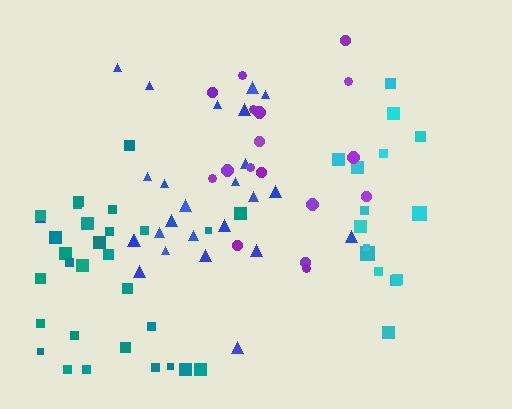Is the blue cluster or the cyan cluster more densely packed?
Blue.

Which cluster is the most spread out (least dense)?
Purple.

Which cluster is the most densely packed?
Blue.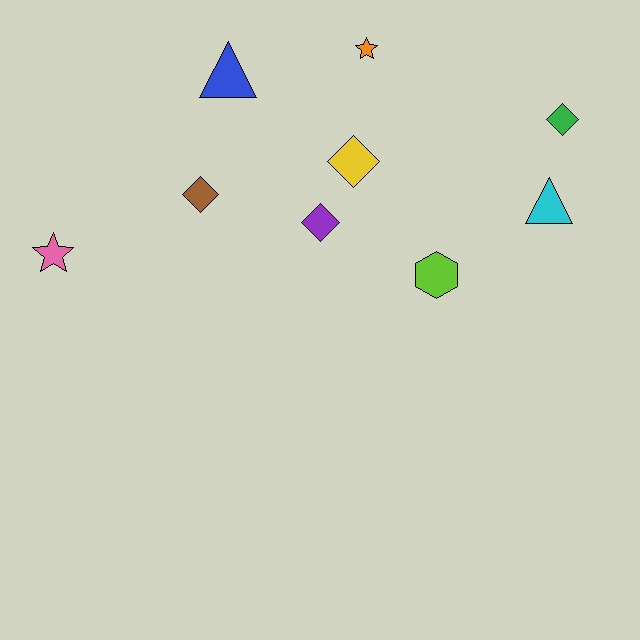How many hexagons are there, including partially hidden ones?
There is 1 hexagon.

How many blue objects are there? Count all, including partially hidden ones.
There is 1 blue object.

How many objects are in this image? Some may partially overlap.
There are 9 objects.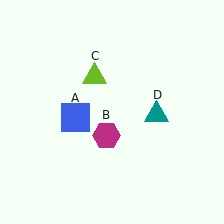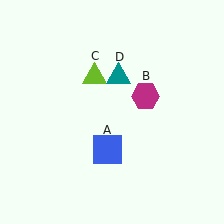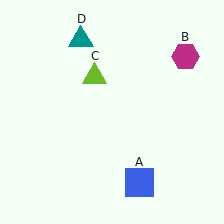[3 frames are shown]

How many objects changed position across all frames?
3 objects changed position: blue square (object A), magenta hexagon (object B), teal triangle (object D).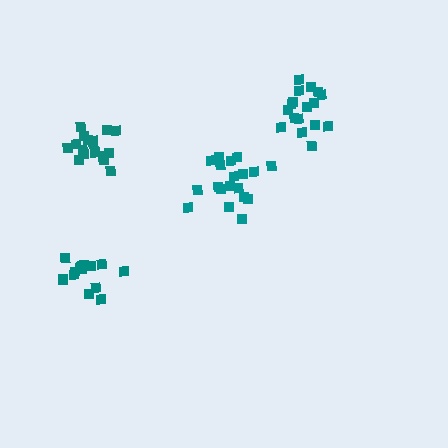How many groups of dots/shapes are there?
There are 4 groups.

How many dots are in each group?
Group 1: 17 dots, Group 2: 19 dots, Group 3: 15 dots, Group 4: 19 dots (70 total).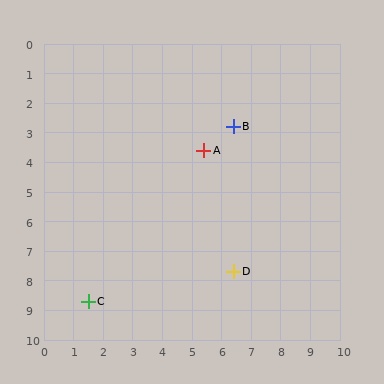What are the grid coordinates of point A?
Point A is at approximately (5.4, 3.6).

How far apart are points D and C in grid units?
Points D and C are about 5.0 grid units apart.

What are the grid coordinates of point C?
Point C is at approximately (1.5, 8.7).